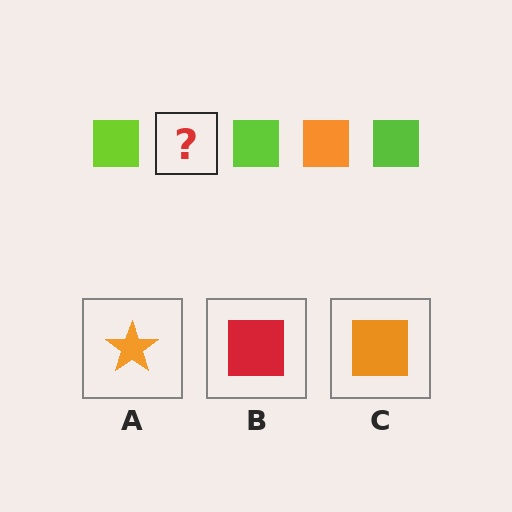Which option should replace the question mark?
Option C.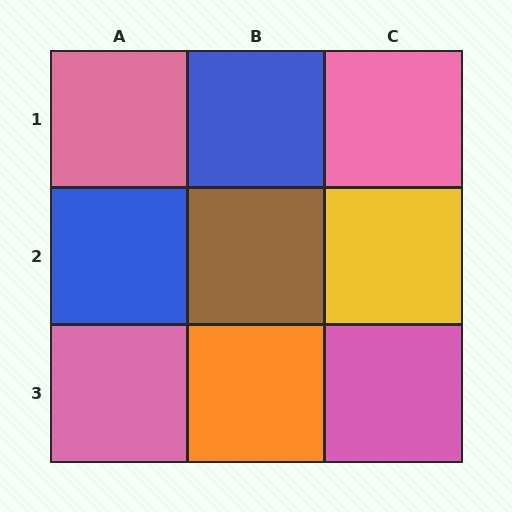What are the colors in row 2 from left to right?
Blue, brown, yellow.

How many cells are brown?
1 cell is brown.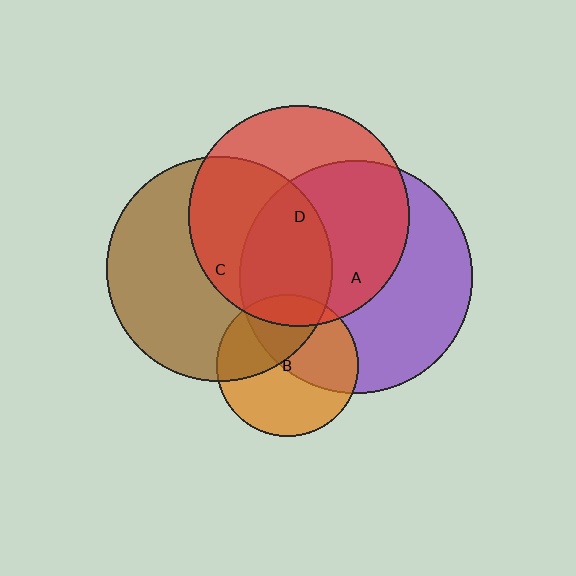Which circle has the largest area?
Circle A (purple).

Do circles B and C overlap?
Yes.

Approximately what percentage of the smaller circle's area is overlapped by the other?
Approximately 40%.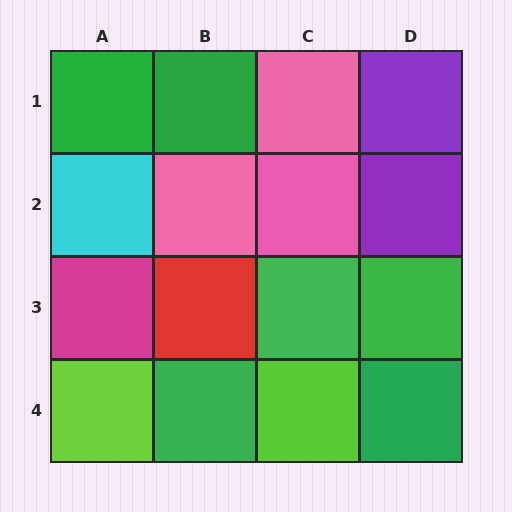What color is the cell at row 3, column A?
Magenta.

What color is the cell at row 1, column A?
Green.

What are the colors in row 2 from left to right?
Cyan, pink, pink, purple.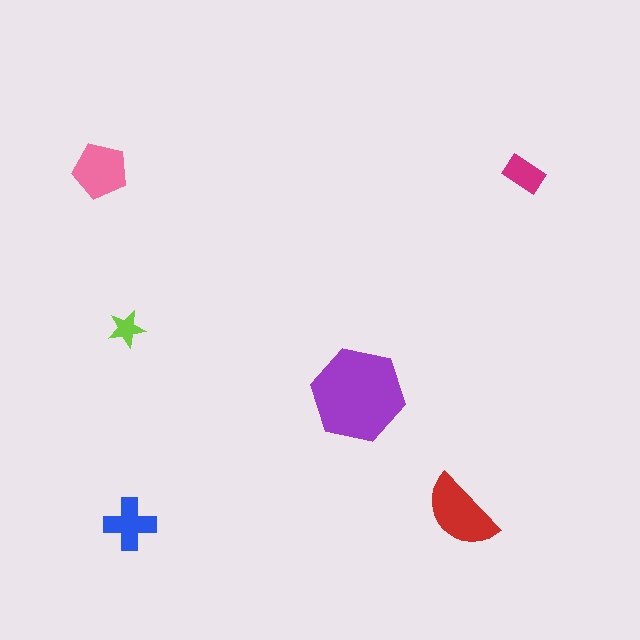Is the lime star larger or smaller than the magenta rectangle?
Smaller.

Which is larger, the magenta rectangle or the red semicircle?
The red semicircle.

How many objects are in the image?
There are 6 objects in the image.